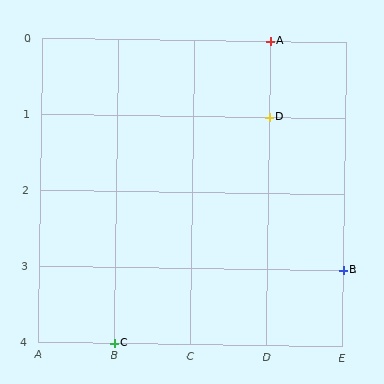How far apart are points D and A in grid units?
Points D and A are 1 row apart.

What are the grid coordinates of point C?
Point C is at grid coordinates (B, 4).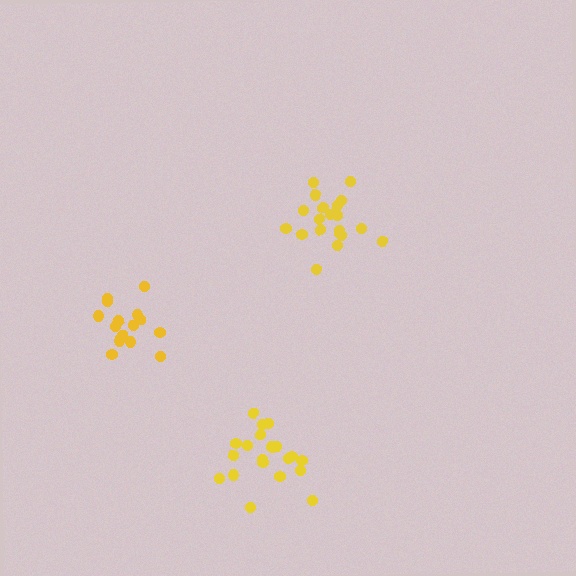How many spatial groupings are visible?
There are 3 spatial groupings.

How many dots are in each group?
Group 1: 21 dots, Group 2: 16 dots, Group 3: 20 dots (57 total).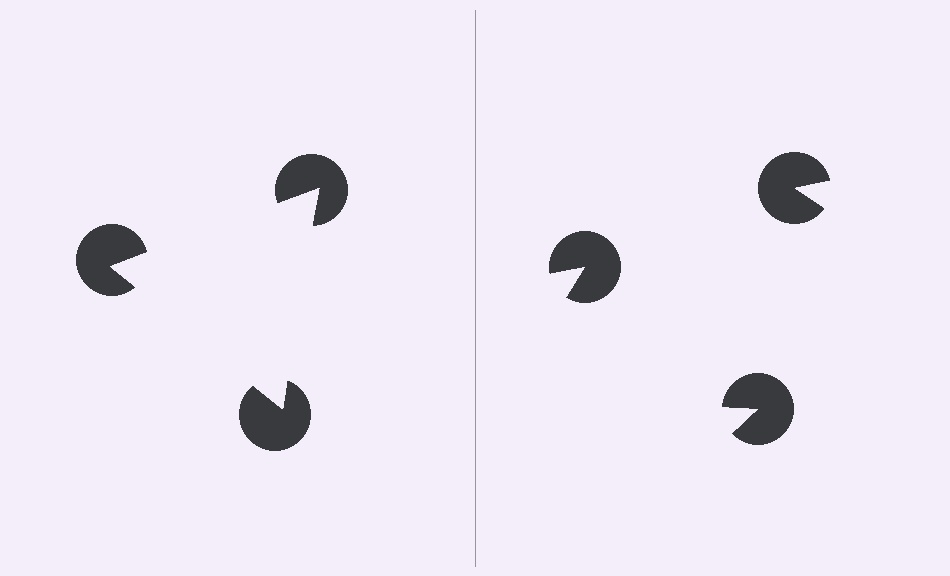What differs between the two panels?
The pac-man discs are positioned identically on both sides; only the wedge orientations differ. On the left they align to a triangle; on the right they are misaligned.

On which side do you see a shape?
An illusory triangle appears on the left side. On the right side the wedge cuts are rotated, so no coherent shape forms.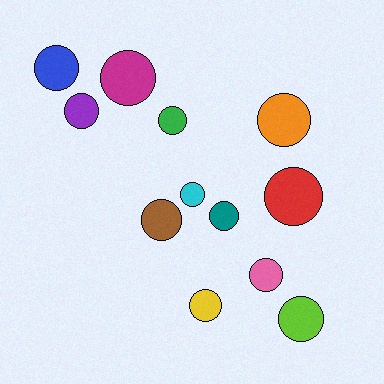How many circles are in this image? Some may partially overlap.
There are 12 circles.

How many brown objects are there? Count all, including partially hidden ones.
There is 1 brown object.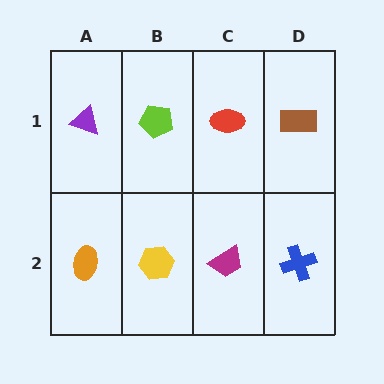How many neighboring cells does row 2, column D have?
2.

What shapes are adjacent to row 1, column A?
An orange ellipse (row 2, column A), a lime pentagon (row 1, column B).